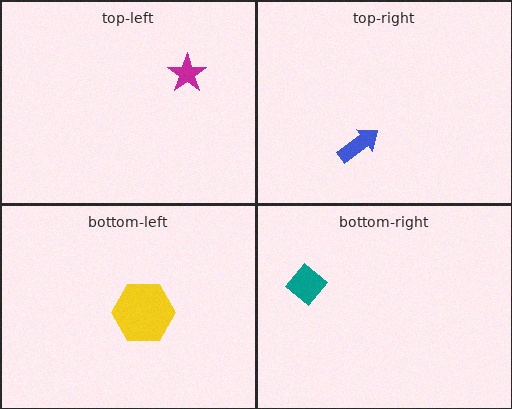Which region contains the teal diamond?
The bottom-right region.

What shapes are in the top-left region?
The magenta star.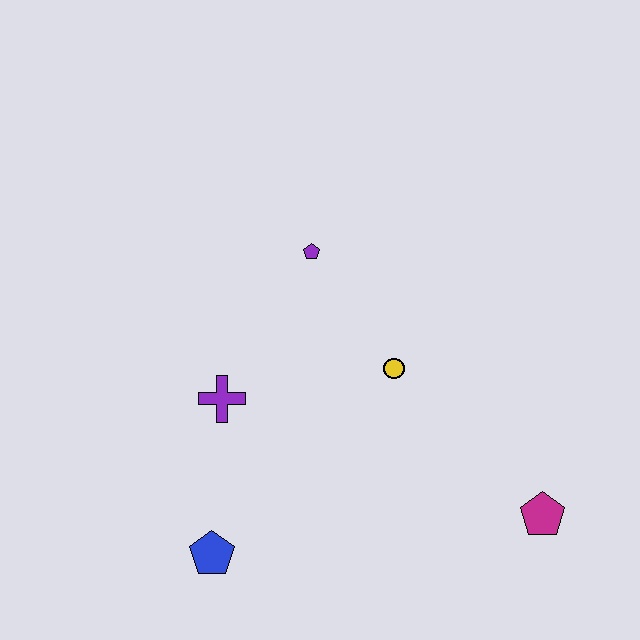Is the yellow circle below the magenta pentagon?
No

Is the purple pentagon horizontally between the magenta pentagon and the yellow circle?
No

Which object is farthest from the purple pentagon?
The magenta pentagon is farthest from the purple pentagon.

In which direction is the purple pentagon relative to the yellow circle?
The purple pentagon is above the yellow circle.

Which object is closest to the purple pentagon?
The yellow circle is closest to the purple pentagon.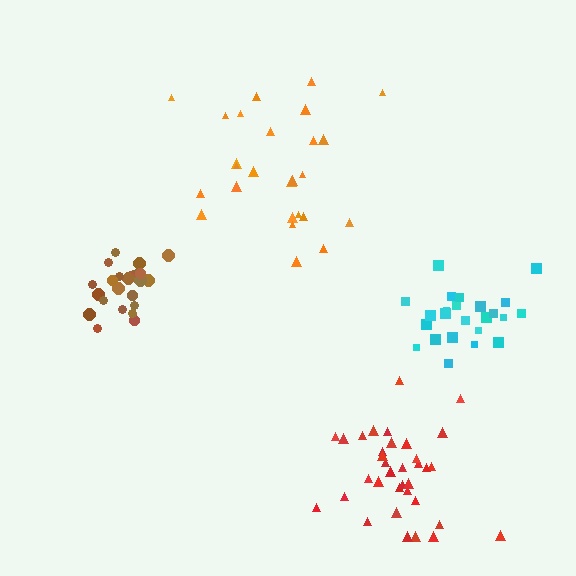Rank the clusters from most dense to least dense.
brown, cyan, red, orange.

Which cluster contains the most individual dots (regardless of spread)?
Red (35).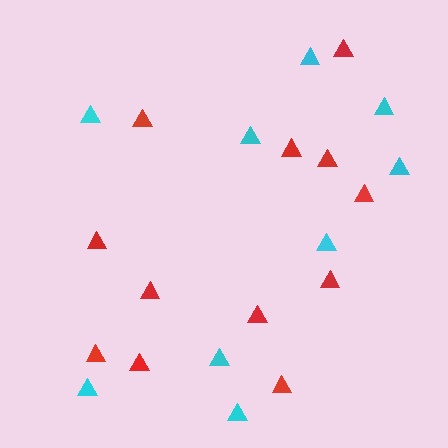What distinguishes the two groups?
There are 2 groups: one group of red triangles (12) and one group of cyan triangles (9).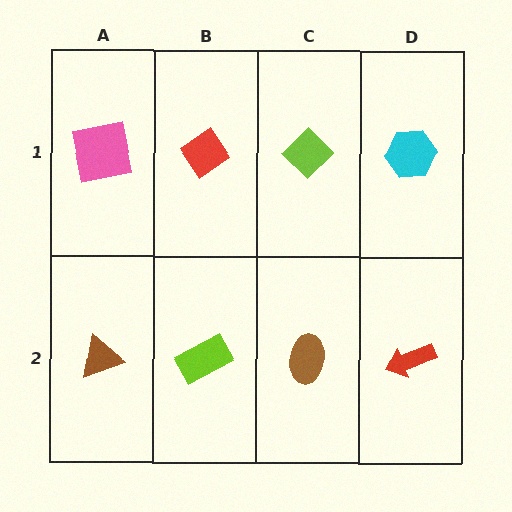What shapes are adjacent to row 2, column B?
A red diamond (row 1, column B), a brown triangle (row 2, column A), a brown ellipse (row 2, column C).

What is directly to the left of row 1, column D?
A lime diamond.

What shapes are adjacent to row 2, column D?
A cyan hexagon (row 1, column D), a brown ellipse (row 2, column C).